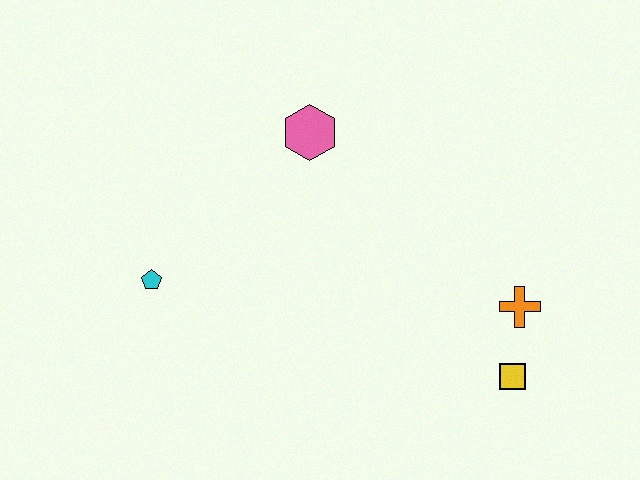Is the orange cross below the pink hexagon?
Yes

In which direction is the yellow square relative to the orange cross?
The yellow square is below the orange cross.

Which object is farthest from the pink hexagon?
The yellow square is farthest from the pink hexagon.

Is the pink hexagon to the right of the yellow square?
No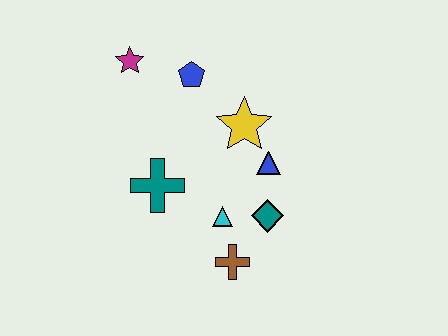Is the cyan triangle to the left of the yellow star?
Yes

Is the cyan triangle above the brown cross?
Yes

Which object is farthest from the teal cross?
The magenta star is farthest from the teal cross.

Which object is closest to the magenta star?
The blue pentagon is closest to the magenta star.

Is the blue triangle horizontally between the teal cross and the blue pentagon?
No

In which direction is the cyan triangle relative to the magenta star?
The cyan triangle is below the magenta star.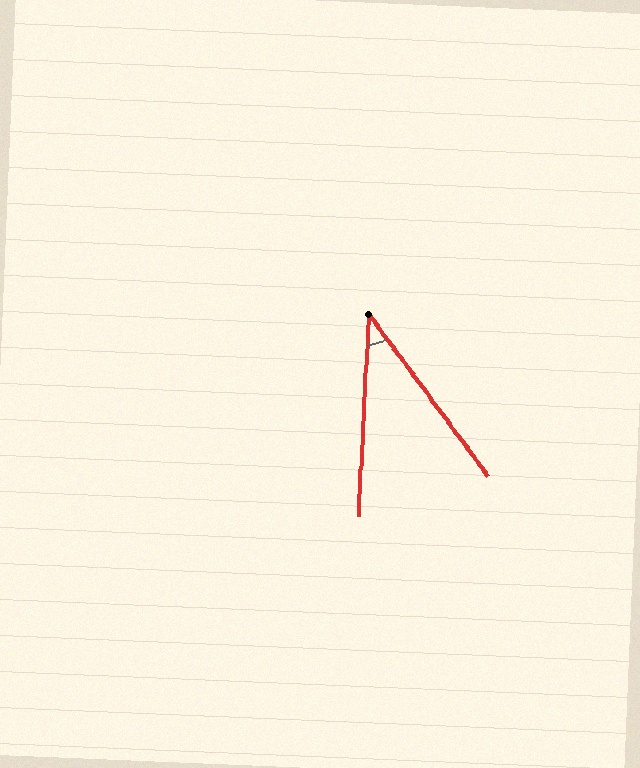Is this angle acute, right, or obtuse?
It is acute.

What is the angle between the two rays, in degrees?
Approximately 39 degrees.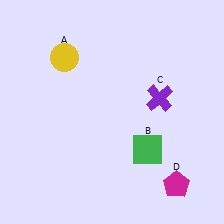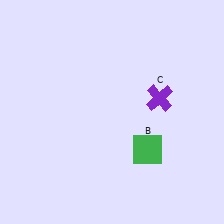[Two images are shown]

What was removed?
The magenta pentagon (D), the yellow circle (A) were removed in Image 2.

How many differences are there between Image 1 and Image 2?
There are 2 differences between the two images.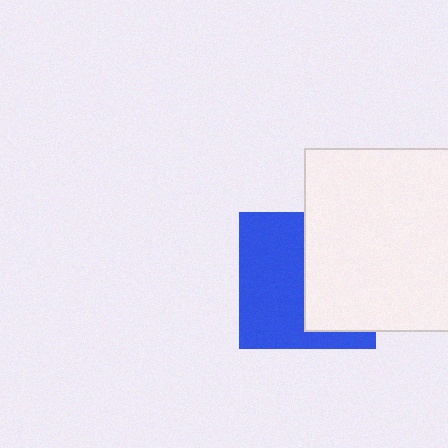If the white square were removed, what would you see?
You would see the complete blue square.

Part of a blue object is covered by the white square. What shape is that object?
It is a square.